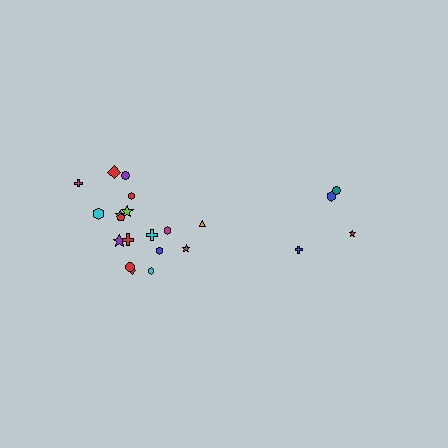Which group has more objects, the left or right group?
The left group.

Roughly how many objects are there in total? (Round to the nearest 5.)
Roughly 20 objects in total.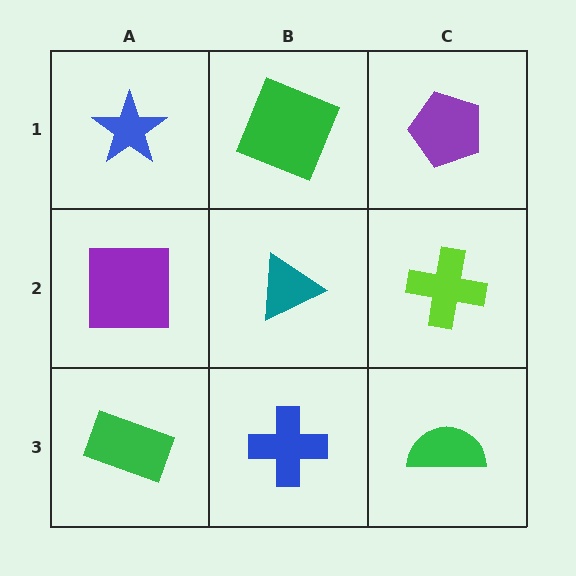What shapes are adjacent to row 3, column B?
A teal triangle (row 2, column B), a green rectangle (row 3, column A), a green semicircle (row 3, column C).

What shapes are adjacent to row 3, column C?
A lime cross (row 2, column C), a blue cross (row 3, column B).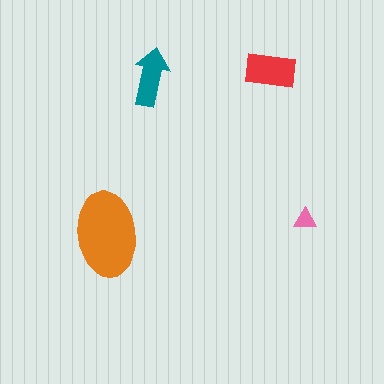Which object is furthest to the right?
The pink triangle is rightmost.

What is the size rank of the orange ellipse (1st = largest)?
1st.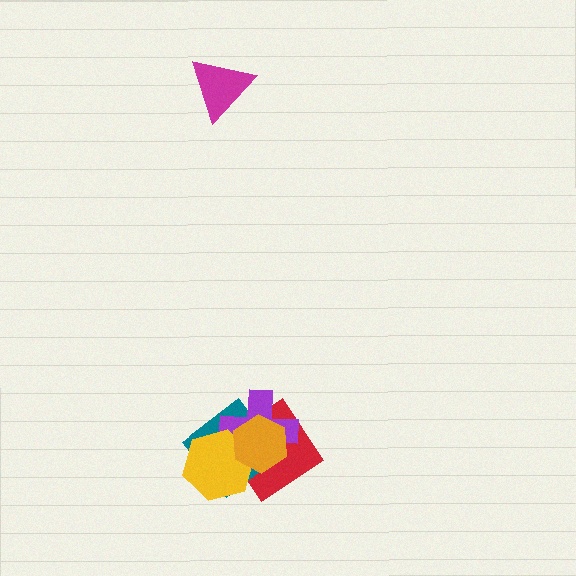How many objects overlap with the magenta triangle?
0 objects overlap with the magenta triangle.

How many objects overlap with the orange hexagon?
4 objects overlap with the orange hexagon.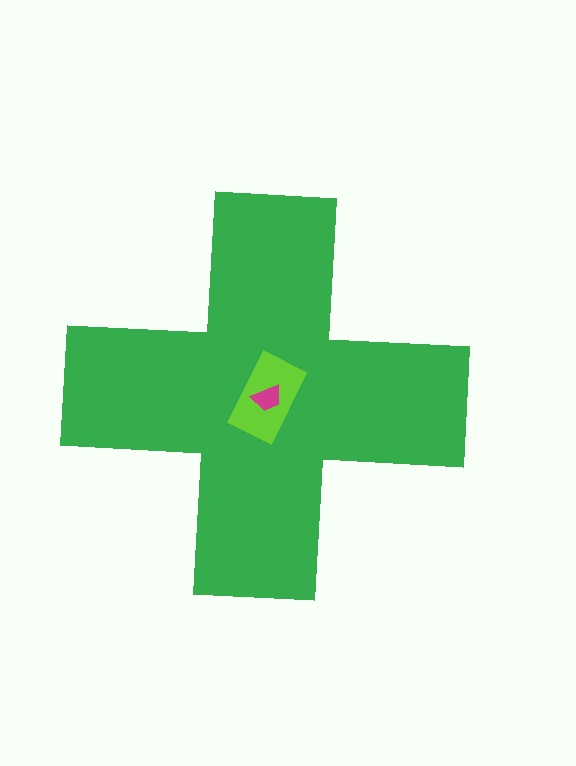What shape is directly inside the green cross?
The lime rectangle.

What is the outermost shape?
The green cross.